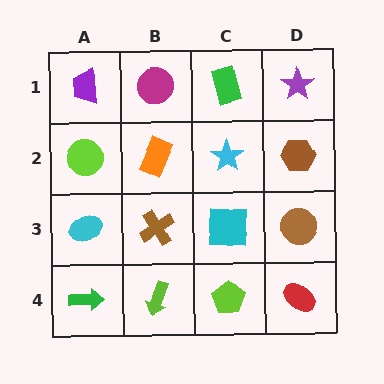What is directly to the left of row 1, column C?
A magenta circle.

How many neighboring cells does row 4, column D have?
2.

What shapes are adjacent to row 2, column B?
A magenta circle (row 1, column B), a brown cross (row 3, column B), a lime circle (row 2, column A), a cyan star (row 2, column C).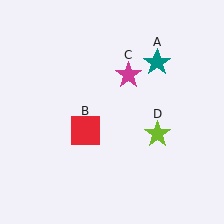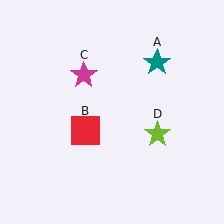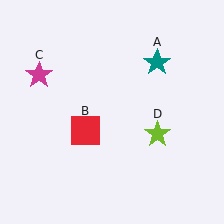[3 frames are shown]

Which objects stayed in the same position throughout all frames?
Teal star (object A) and red square (object B) and lime star (object D) remained stationary.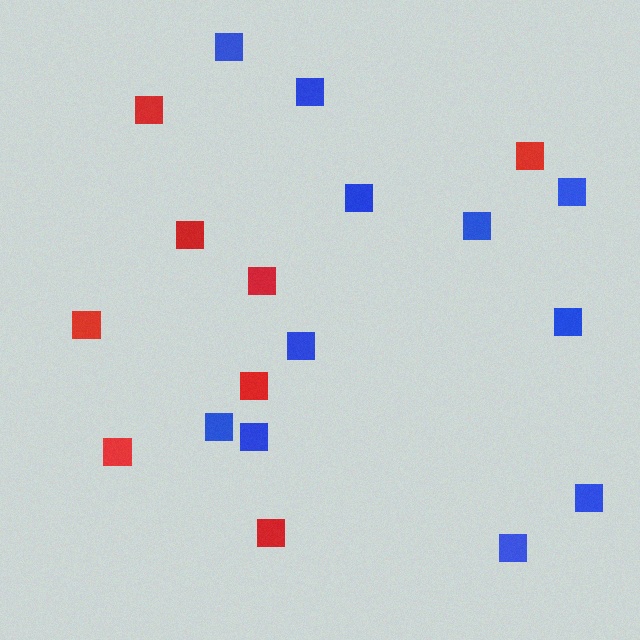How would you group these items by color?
There are 2 groups: one group of red squares (8) and one group of blue squares (11).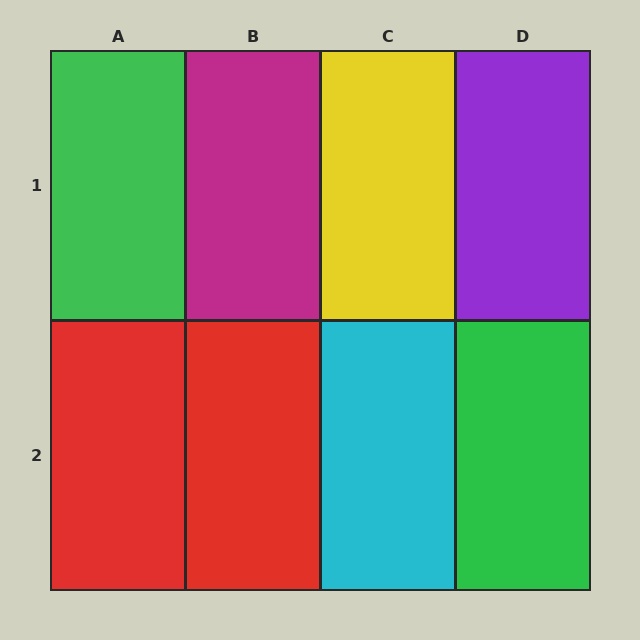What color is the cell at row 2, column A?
Red.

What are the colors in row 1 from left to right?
Green, magenta, yellow, purple.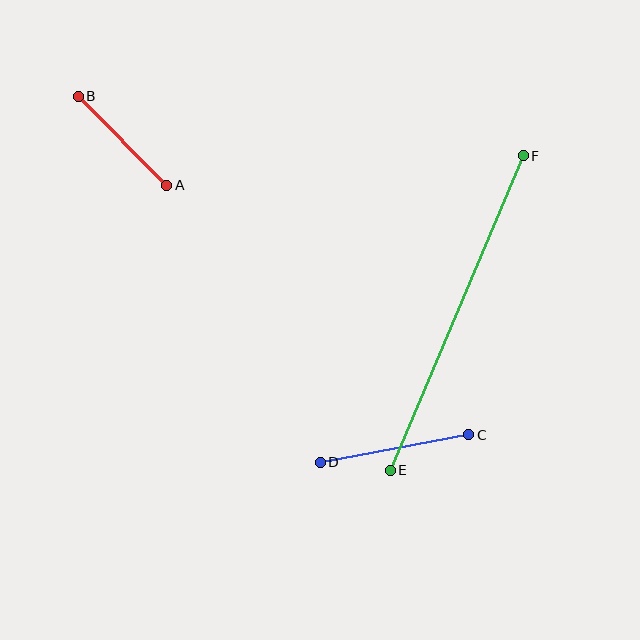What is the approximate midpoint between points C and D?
The midpoint is at approximately (394, 448) pixels.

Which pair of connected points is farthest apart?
Points E and F are farthest apart.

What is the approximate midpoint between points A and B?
The midpoint is at approximately (122, 141) pixels.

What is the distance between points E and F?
The distance is approximately 342 pixels.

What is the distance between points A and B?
The distance is approximately 126 pixels.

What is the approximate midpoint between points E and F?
The midpoint is at approximately (457, 313) pixels.